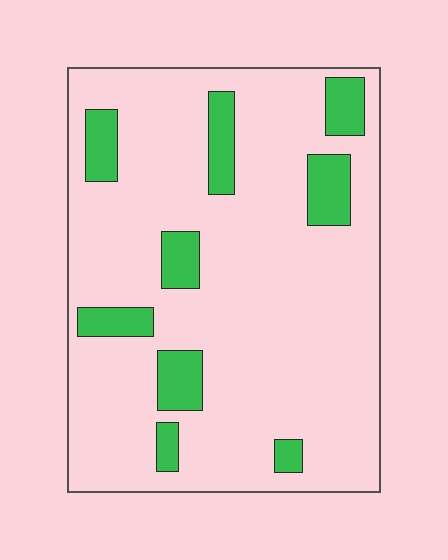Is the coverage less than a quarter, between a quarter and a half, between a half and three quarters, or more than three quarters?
Less than a quarter.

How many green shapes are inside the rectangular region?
9.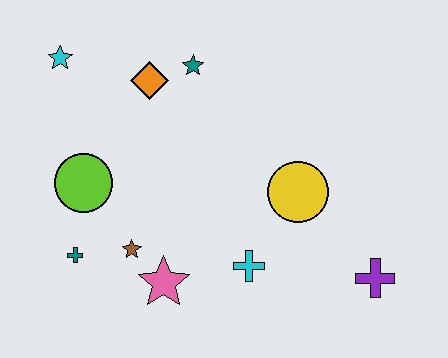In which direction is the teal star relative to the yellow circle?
The teal star is above the yellow circle.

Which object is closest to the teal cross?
The brown star is closest to the teal cross.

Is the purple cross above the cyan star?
No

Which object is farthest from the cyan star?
The purple cross is farthest from the cyan star.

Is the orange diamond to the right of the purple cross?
No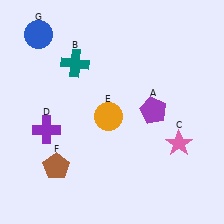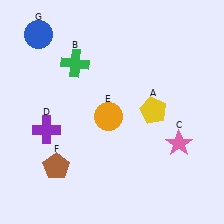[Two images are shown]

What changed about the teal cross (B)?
In Image 1, B is teal. In Image 2, it changed to green.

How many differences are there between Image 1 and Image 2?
There are 2 differences between the two images.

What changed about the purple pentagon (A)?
In Image 1, A is purple. In Image 2, it changed to yellow.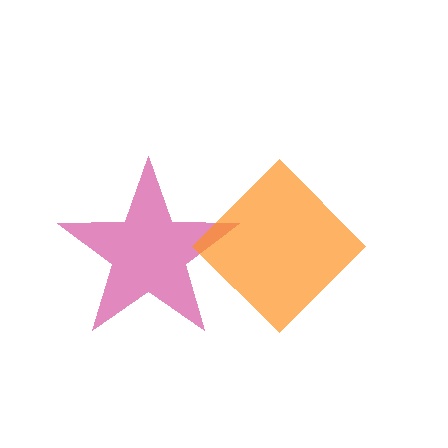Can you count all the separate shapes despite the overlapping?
Yes, there are 2 separate shapes.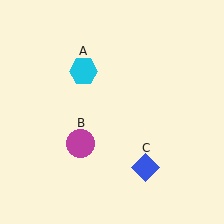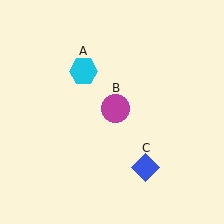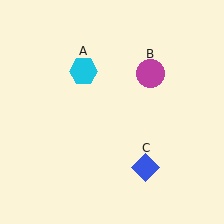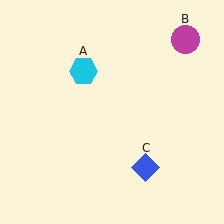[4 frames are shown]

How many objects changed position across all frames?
1 object changed position: magenta circle (object B).